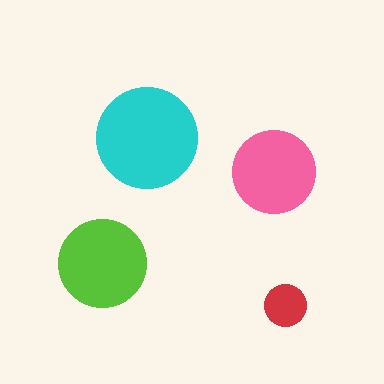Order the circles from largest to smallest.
the cyan one, the lime one, the pink one, the red one.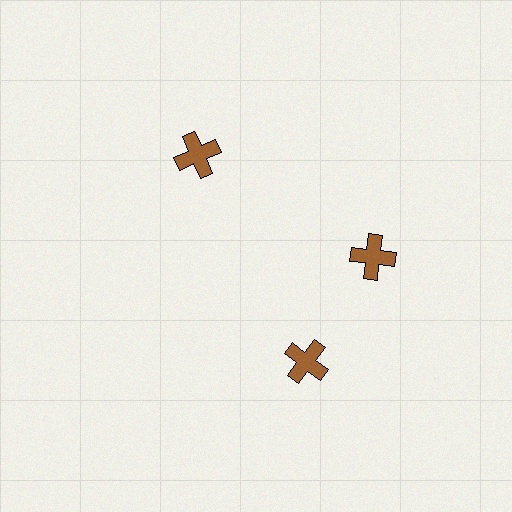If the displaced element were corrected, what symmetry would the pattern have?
It would have 3-fold rotational symmetry — the pattern would map onto itself every 120 degrees.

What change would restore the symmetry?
The symmetry would be restored by rotating it back into even spacing with its neighbors so that all 3 crosses sit at equal angles and equal distance from the center.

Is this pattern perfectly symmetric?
No. The 3 brown crosses are arranged in a ring, but one element near the 7 o'clock position is rotated out of alignment along the ring, breaking the 3-fold rotational symmetry.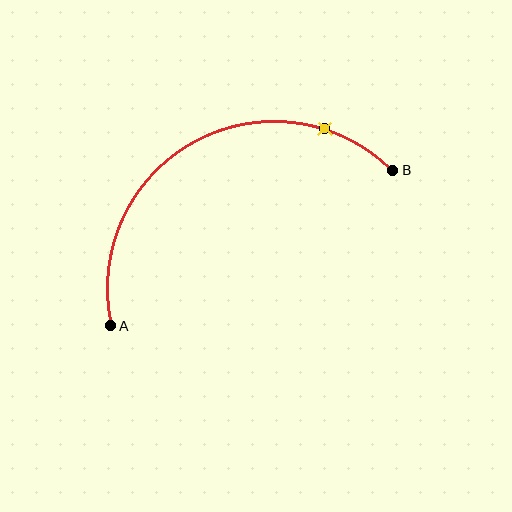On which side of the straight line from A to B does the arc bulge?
The arc bulges above the straight line connecting A and B.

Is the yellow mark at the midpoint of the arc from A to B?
No. The yellow mark lies on the arc but is closer to endpoint B. The arc midpoint would be at the point on the curve equidistant along the arc from both A and B.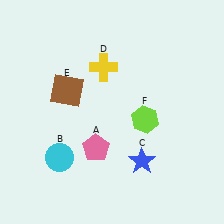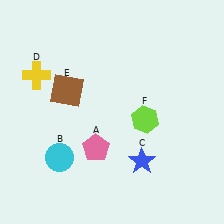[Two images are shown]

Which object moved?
The yellow cross (D) moved left.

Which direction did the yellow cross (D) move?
The yellow cross (D) moved left.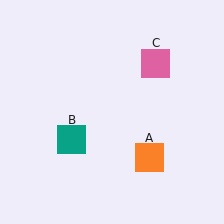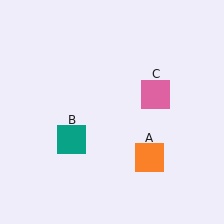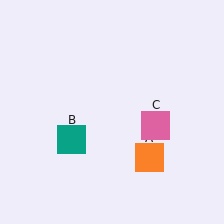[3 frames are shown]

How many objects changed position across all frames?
1 object changed position: pink square (object C).